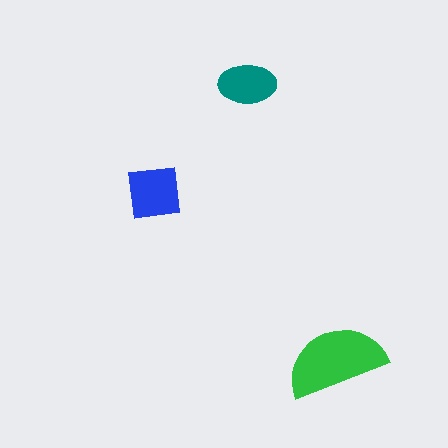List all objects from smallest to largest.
The teal ellipse, the blue square, the green semicircle.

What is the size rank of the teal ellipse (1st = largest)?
3rd.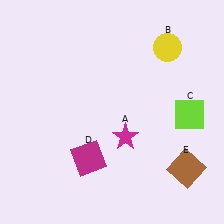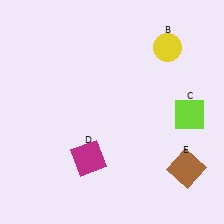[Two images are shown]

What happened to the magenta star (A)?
The magenta star (A) was removed in Image 2. It was in the bottom-right area of Image 1.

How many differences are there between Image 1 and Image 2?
There is 1 difference between the two images.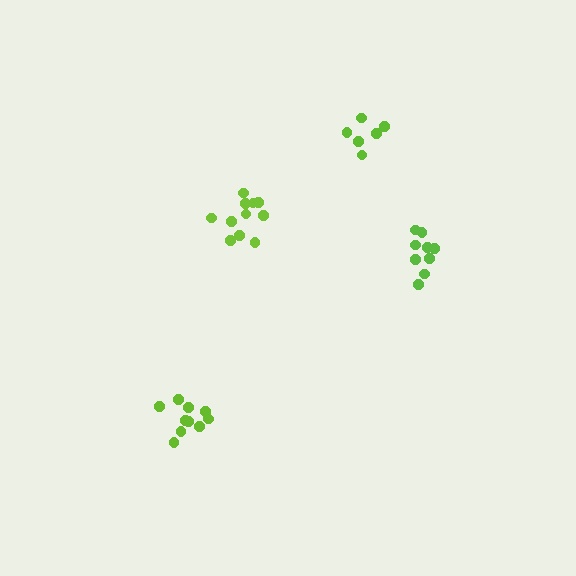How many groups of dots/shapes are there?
There are 4 groups.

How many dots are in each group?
Group 1: 9 dots, Group 2: 10 dots, Group 3: 11 dots, Group 4: 6 dots (36 total).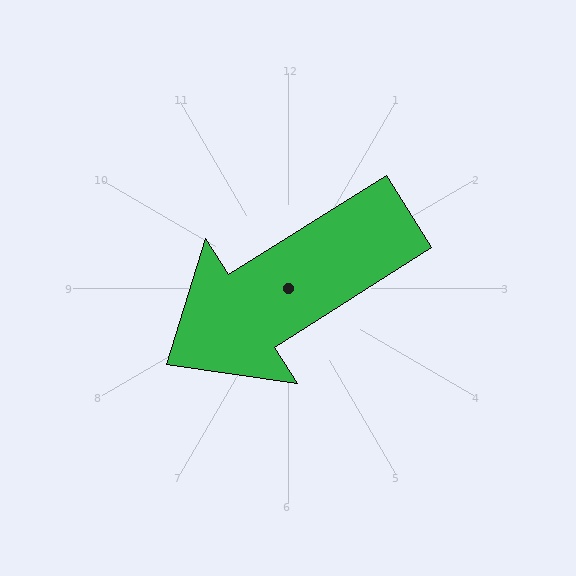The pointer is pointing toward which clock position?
Roughly 8 o'clock.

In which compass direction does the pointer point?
Southwest.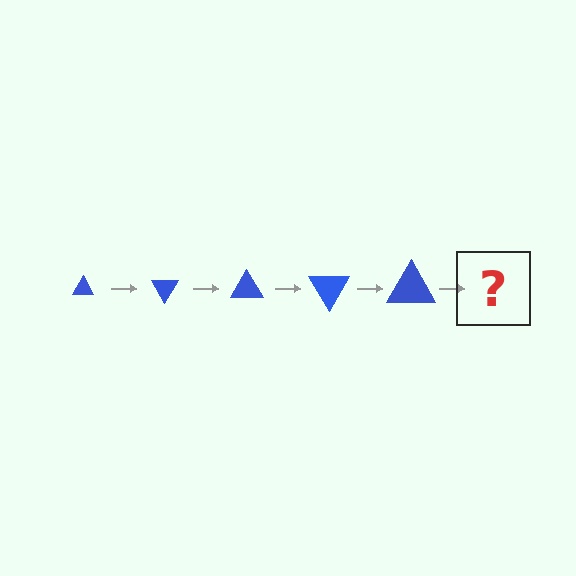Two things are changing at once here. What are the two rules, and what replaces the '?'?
The two rules are that the triangle grows larger each step and it rotates 60 degrees each step. The '?' should be a triangle, larger than the previous one and rotated 300 degrees from the start.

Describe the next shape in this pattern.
It should be a triangle, larger than the previous one and rotated 300 degrees from the start.